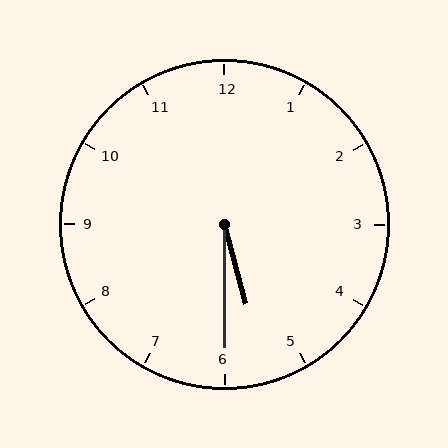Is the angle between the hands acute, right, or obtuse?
It is acute.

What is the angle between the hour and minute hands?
Approximately 15 degrees.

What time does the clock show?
5:30.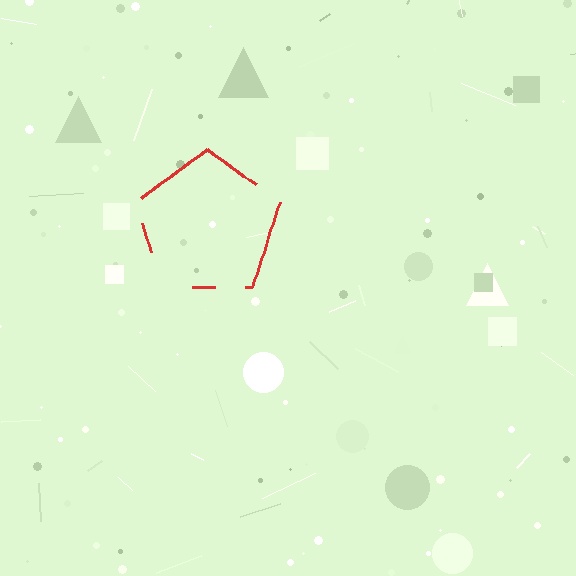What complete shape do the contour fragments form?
The contour fragments form a pentagon.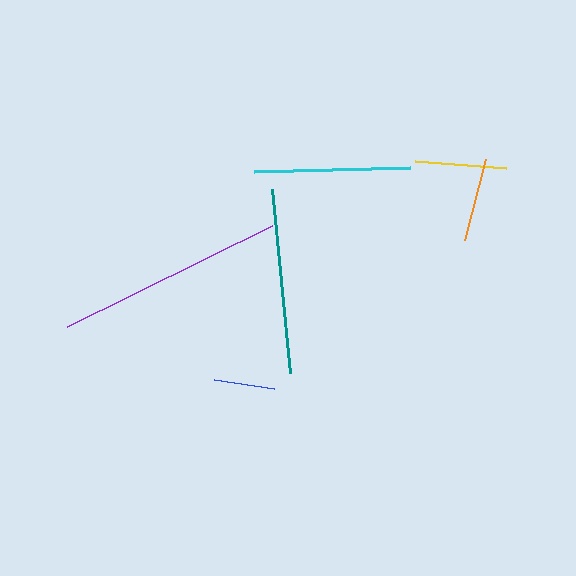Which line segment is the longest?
The purple line is the longest at approximately 229 pixels.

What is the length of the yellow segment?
The yellow segment is approximately 91 pixels long.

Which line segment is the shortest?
The blue line is the shortest at approximately 61 pixels.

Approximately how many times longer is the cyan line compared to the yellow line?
The cyan line is approximately 1.7 times the length of the yellow line.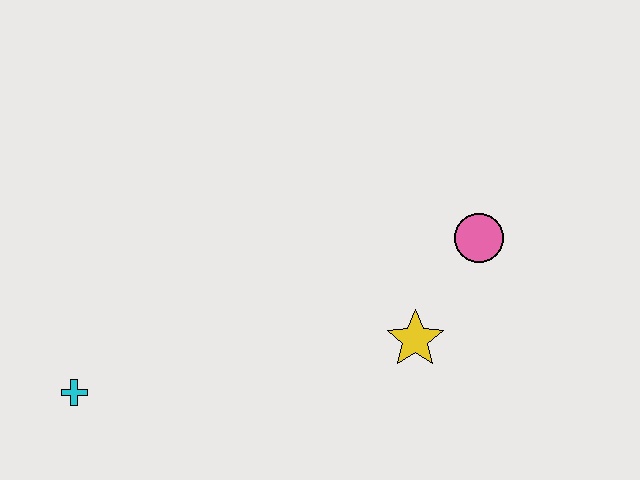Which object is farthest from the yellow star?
The cyan cross is farthest from the yellow star.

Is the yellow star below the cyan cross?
No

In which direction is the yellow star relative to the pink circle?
The yellow star is below the pink circle.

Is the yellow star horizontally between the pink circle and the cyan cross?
Yes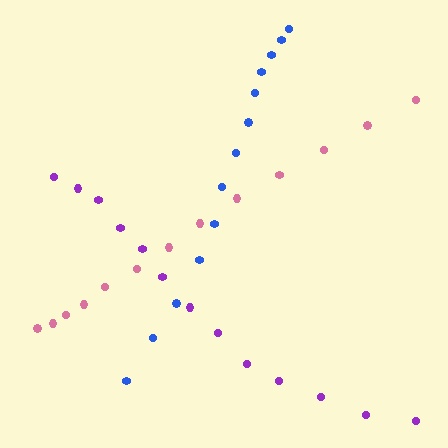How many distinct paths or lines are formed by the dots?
There are 3 distinct paths.